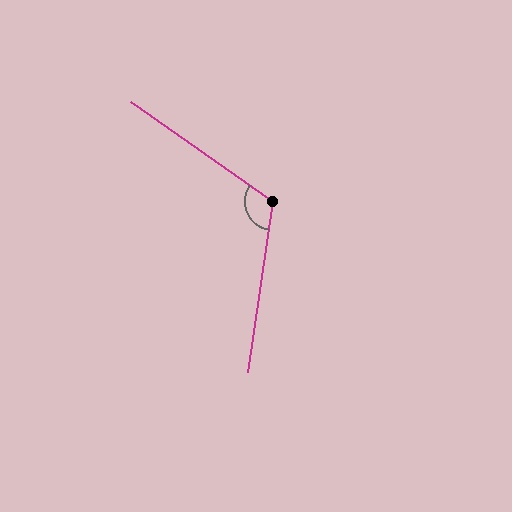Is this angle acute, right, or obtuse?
It is obtuse.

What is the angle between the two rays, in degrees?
Approximately 117 degrees.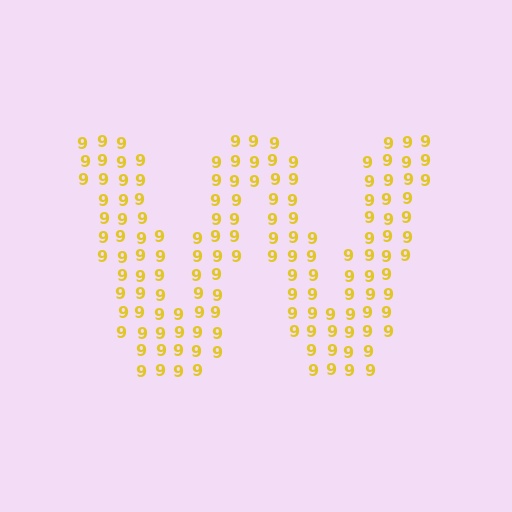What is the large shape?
The large shape is the letter W.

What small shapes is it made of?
It is made of small digit 9's.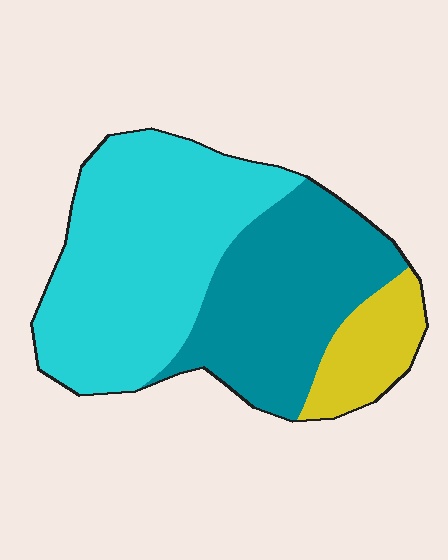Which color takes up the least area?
Yellow, at roughly 15%.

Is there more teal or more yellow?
Teal.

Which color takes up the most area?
Cyan, at roughly 50%.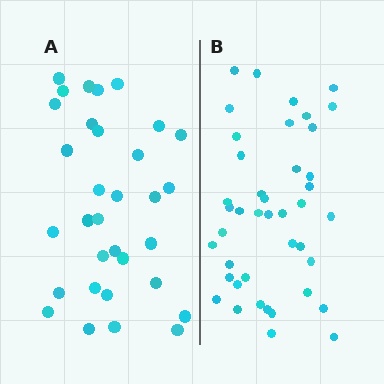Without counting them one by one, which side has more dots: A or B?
Region B (the right region) has more dots.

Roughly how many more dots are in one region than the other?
Region B has roughly 10 or so more dots than region A.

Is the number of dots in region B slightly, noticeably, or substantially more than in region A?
Region B has noticeably more, but not dramatically so. The ratio is roughly 1.3 to 1.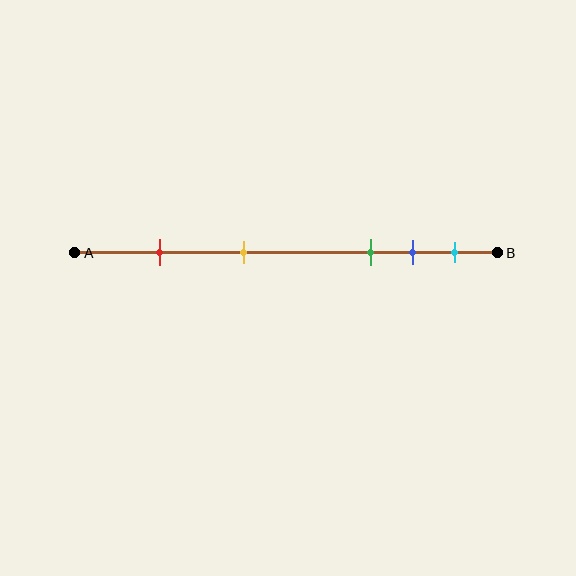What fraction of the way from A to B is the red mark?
The red mark is approximately 20% (0.2) of the way from A to B.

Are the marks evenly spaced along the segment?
No, the marks are not evenly spaced.